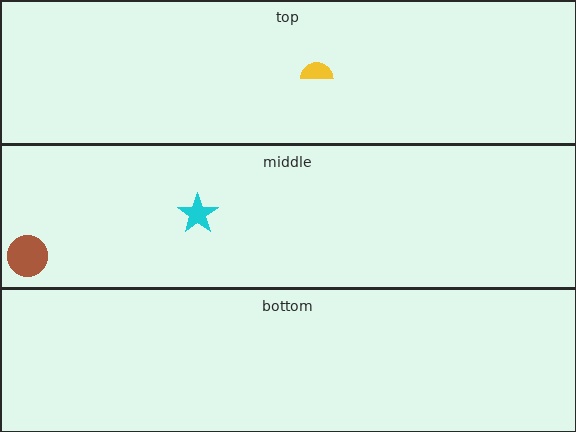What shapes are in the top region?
The yellow semicircle.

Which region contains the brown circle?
The middle region.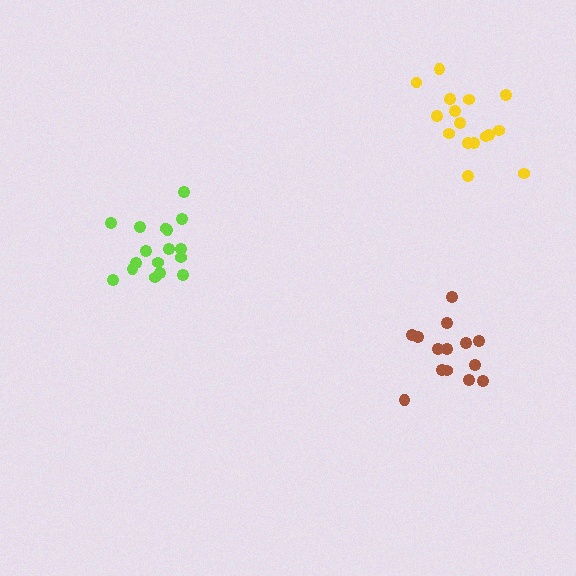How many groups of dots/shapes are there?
There are 3 groups.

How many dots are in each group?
Group 1: 17 dots, Group 2: 16 dots, Group 3: 14 dots (47 total).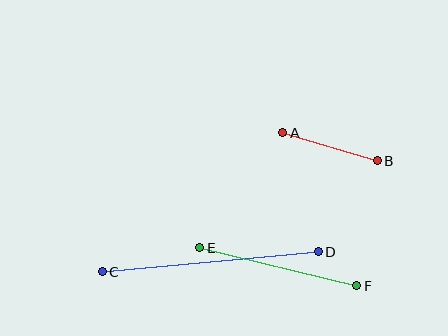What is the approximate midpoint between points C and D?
The midpoint is at approximately (210, 262) pixels.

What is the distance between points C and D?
The distance is approximately 217 pixels.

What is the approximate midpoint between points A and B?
The midpoint is at approximately (330, 147) pixels.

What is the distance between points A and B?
The distance is approximately 98 pixels.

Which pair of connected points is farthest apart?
Points C and D are farthest apart.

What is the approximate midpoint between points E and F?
The midpoint is at approximately (278, 267) pixels.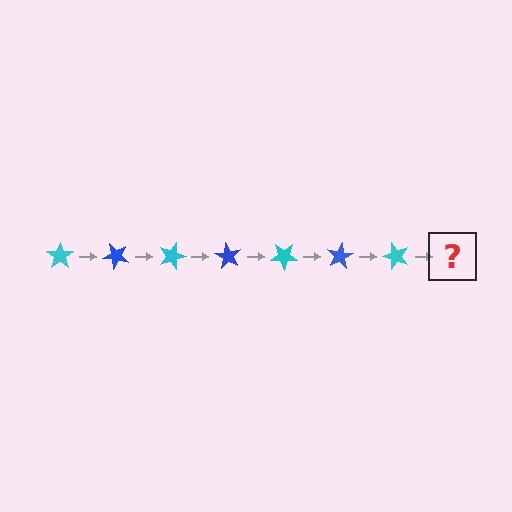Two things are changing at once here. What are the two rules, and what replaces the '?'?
The two rules are that it rotates 45 degrees each step and the color cycles through cyan and blue. The '?' should be a blue star, rotated 315 degrees from the start.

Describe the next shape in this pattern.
It should be a blue star, rotated 315 degrees from the start.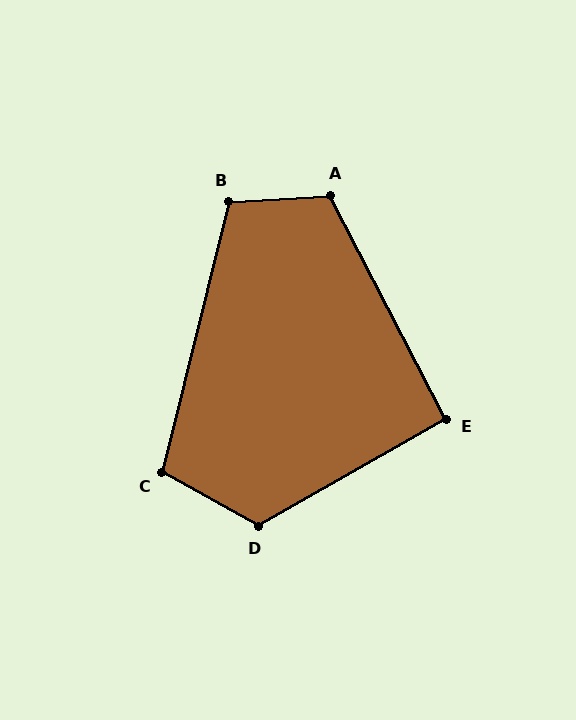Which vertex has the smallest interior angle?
E, at approximately 92 degrees.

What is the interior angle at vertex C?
Approximately 105 degrees (obtuse).